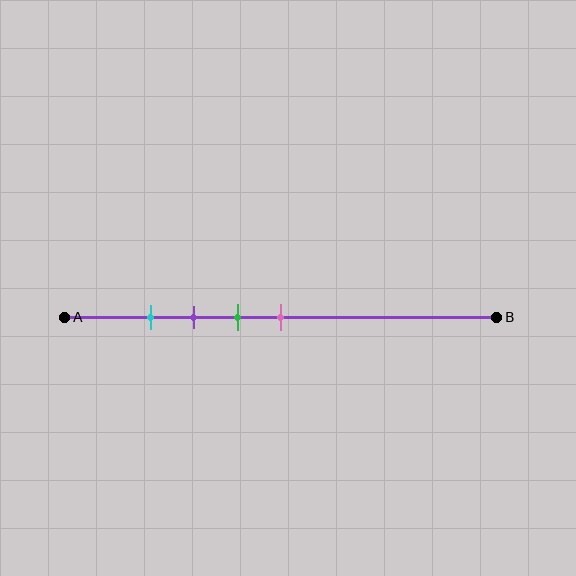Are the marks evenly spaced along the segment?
Yes, the marks are approximately evenly spaced.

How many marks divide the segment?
There are 4 marks dividing the segment.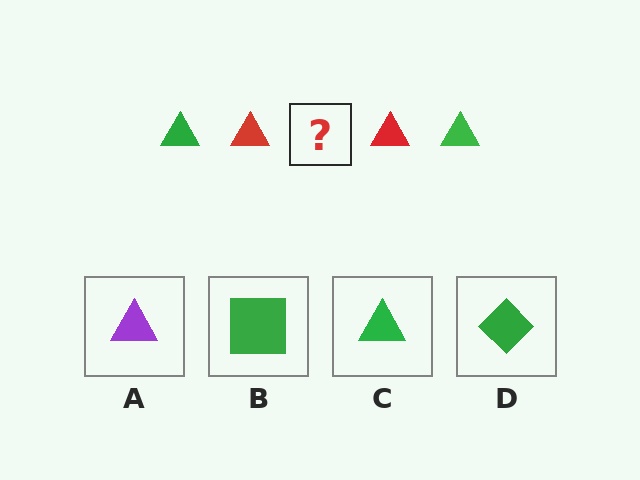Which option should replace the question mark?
Option C.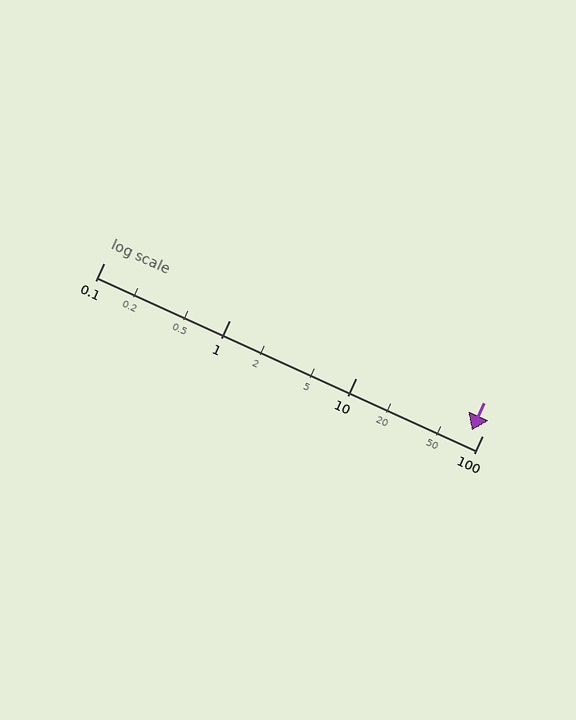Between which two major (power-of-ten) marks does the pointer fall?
The pointer is between 10 and 100.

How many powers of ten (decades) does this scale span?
The scale spans 3 decades, from 0.1 to 100.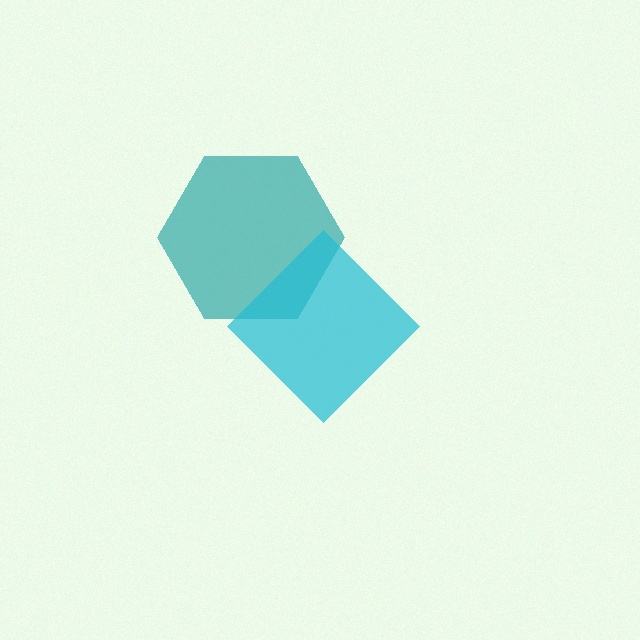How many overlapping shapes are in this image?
There are 2 overlapping shapes in the image.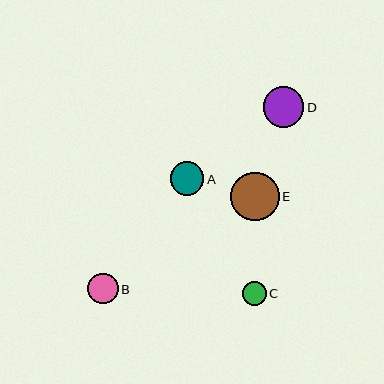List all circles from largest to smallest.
From largest to smallest: E, D, A, B, C.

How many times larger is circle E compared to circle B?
Circle E is approximately 1.6 times the size of circle B.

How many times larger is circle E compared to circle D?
Circle E is approximately 1.2 times the size of circle D.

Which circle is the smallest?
Circle C is the smallest with a size of approximately 24 pixels.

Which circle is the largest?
Circle E is the largest with a size of approximately 48 pixels.